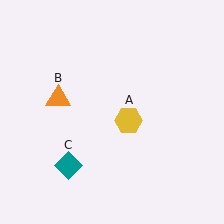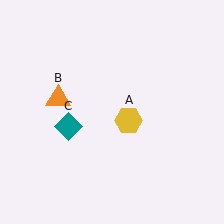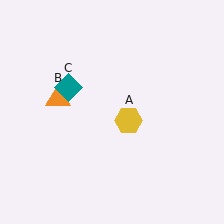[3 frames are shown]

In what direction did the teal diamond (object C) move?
The teal diamond (object C) moved up.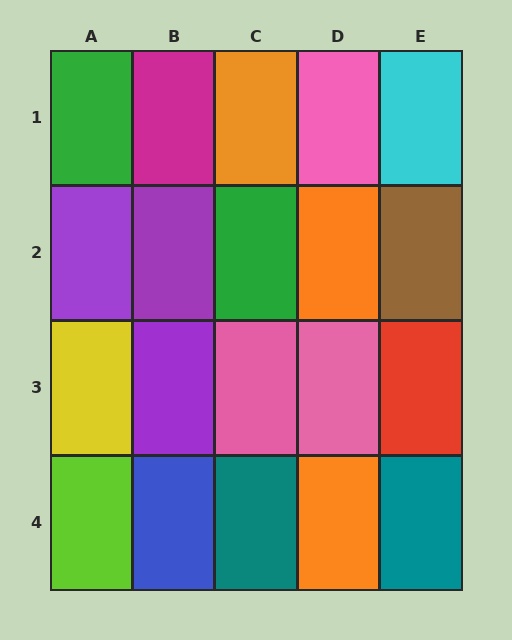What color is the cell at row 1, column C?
Orange.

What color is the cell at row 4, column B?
Blue.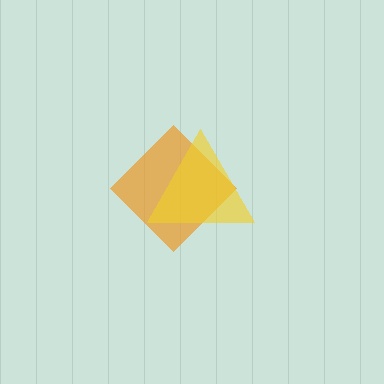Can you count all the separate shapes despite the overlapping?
Yes, there are 2 separate shapes.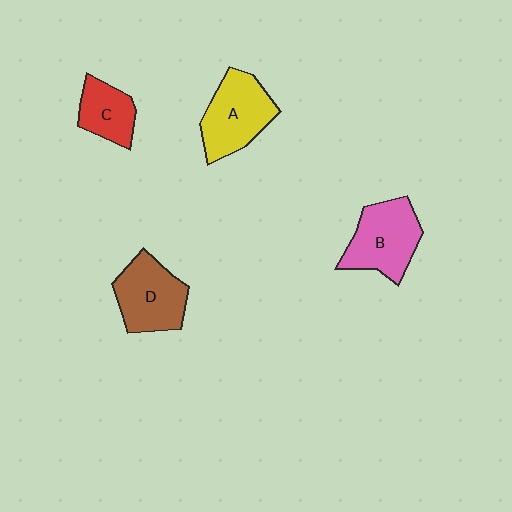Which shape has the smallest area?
Shape C (red).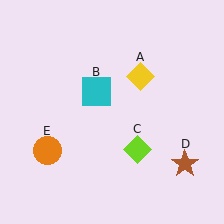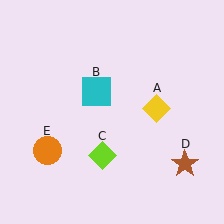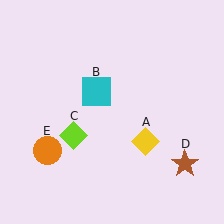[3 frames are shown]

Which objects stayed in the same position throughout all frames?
Cyan square (object B) and brown star (object D) and orange circle (object E) remained stationary.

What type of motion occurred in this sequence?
The yellow diamond (object A), lime diamond (object C) rotated clockwise around the center of the scene.